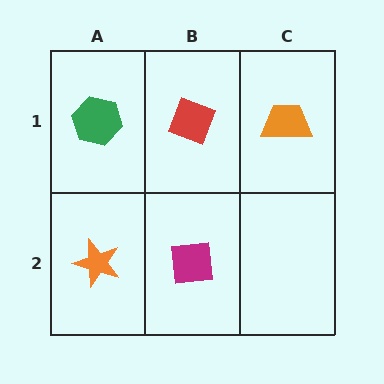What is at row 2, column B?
A magenta square.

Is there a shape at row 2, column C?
No, that cell is empty.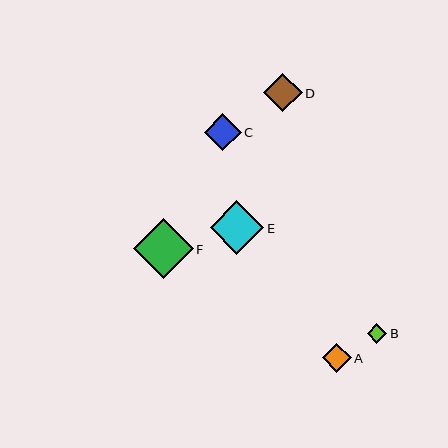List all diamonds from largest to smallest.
From largest to smallest: F, E, D, C, A, B.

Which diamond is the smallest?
Diamond B is the smallest with a size of approximately 20 pixels.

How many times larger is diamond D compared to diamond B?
Diamond D is approximately 2.0 times the size of diamond B.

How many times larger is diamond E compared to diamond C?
Diamond E is approximately 1.4 times the size of diamond C.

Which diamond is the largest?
Diamond F is the largest with a size of approximately 60 pixels.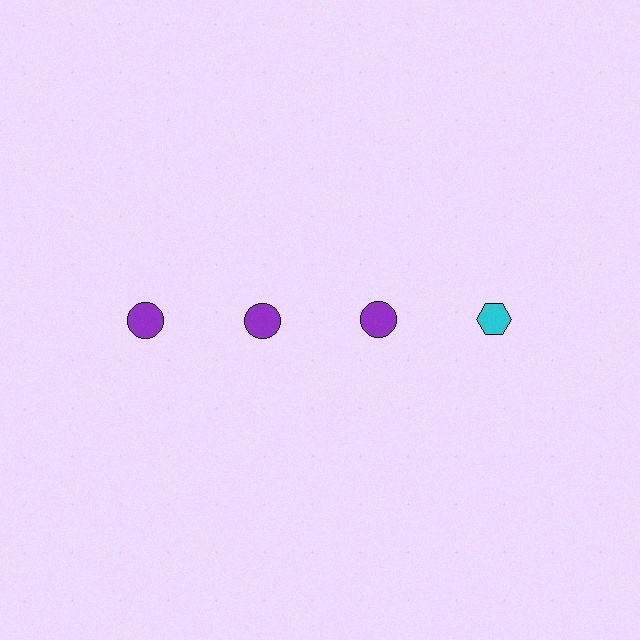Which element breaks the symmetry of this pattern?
The cyan hexagon in the top row, second from right column breaks the symmetry. All other shapes are purple circles.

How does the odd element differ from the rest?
It differs in both color (cyan instead of purple) and shape (hexagon instead of circle).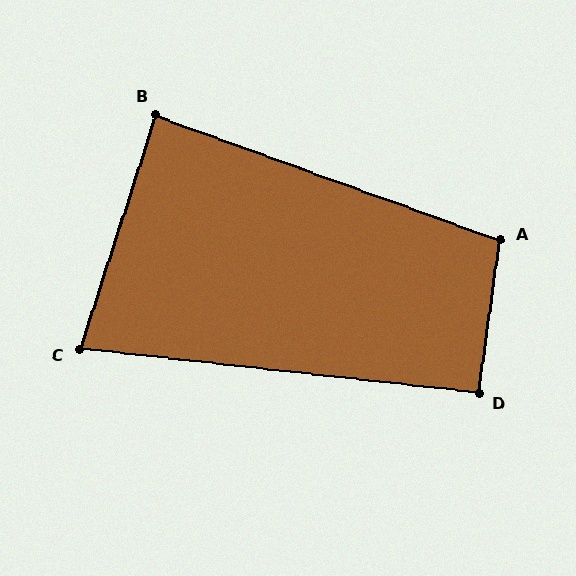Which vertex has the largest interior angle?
A, at approximately 102 degrees.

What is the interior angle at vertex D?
Approximately 92 degrees (approximately right).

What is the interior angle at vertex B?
Approximately 88 degrees (approximately right).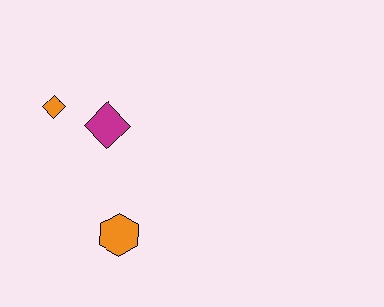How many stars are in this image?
There are no stars.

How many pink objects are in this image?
There are no pink objects.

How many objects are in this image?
There are 3 objects.